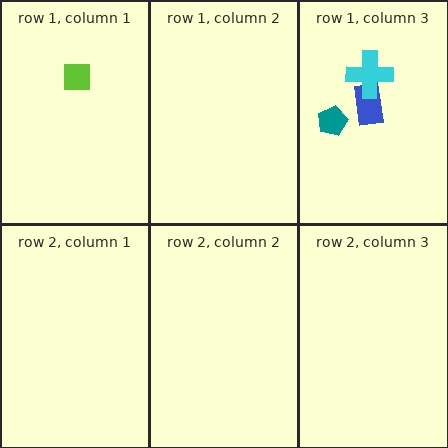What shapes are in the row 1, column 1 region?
The lime square.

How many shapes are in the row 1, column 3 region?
3.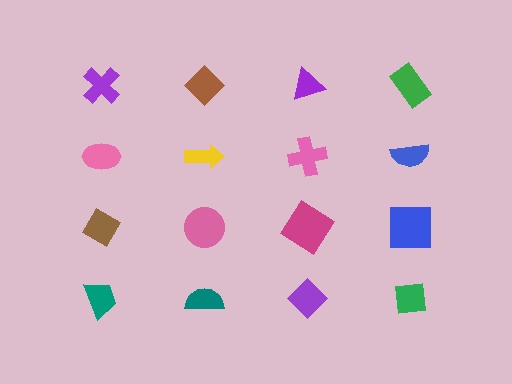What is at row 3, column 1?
A brown diamond.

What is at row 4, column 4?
A green square.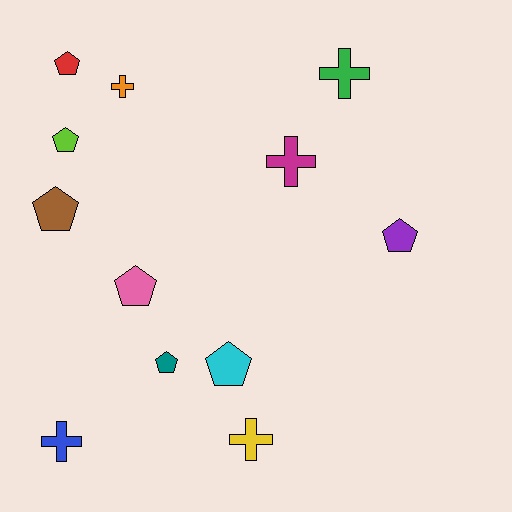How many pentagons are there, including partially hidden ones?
There are 7 pentagons.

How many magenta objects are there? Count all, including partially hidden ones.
There is 1 magenta object.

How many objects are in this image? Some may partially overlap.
There are 12 objects.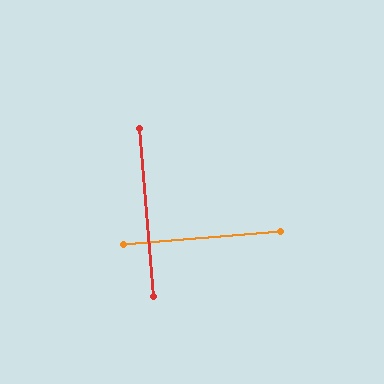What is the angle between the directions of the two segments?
Approximately 90 degrees.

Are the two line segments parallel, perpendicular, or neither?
Perpendicular — they meet at approximately 90°.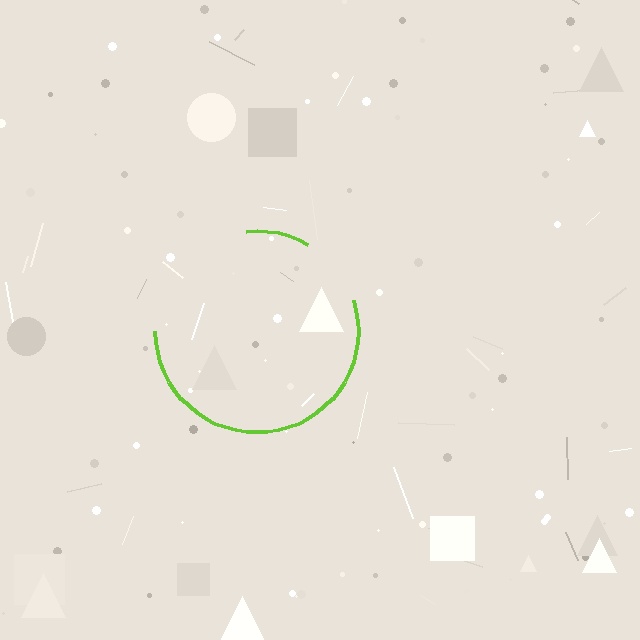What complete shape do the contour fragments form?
The contour fragments form a circle.